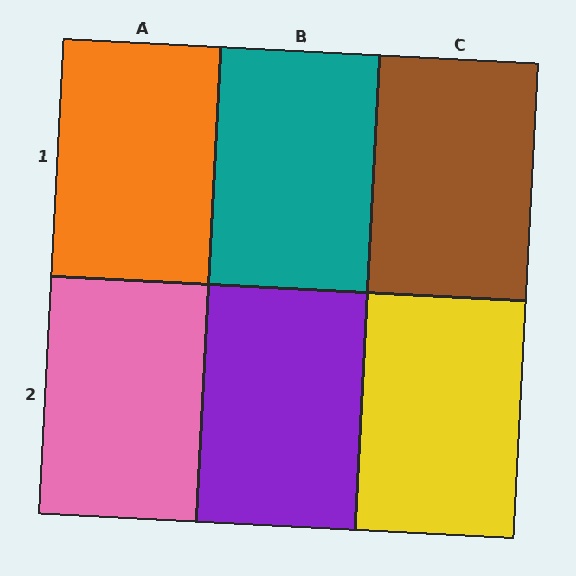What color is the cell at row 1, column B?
Teal.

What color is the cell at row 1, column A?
Orange.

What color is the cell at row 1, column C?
Brown.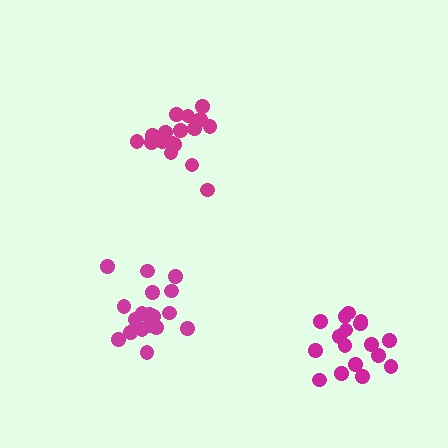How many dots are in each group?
Group 1: 18 dots, Group 2: 18 dots, Group 3: 17 dots (53 total).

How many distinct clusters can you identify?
There are 3 distinct clusters.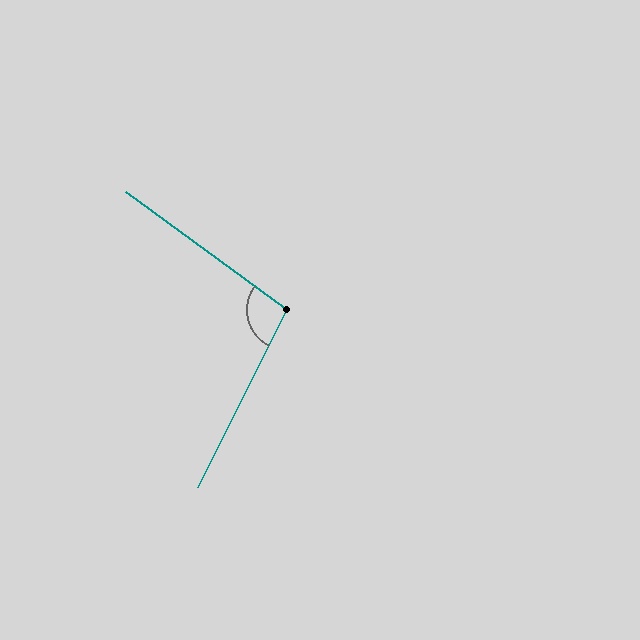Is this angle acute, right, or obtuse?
It is obtuse.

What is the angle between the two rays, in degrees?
Approximately 100 degrees.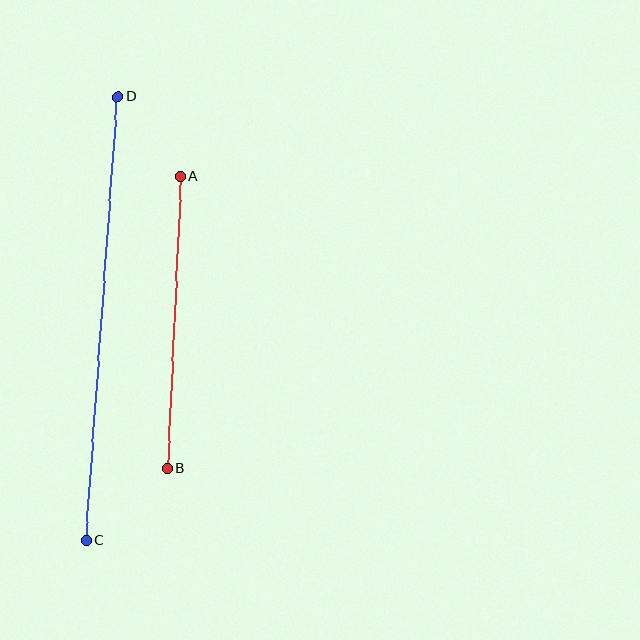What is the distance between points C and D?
The distance is approximately 445 pixels.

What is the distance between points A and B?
The distance is approximately 292 pixels.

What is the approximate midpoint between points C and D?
The midpoint is at approximately (102, 318) pixels.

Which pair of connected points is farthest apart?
Points C and D are farthest apart.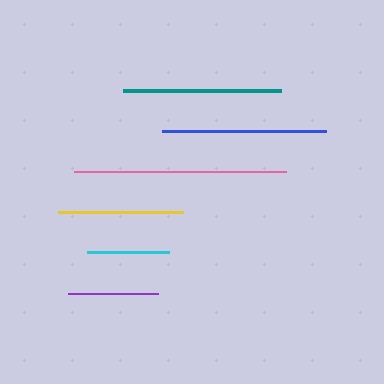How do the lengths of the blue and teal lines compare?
The blue and teal lines are approximately the same length.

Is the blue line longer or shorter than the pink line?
The pink line is longer than the blue line.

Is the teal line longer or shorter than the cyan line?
The teal line is longer than the cyan line.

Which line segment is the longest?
The pink line is the longest at approximately 212 pixels.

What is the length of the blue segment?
The blue segment is approximately 165 pixels long.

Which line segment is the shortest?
The cyan line is the shortest at approximately 82 pixels.